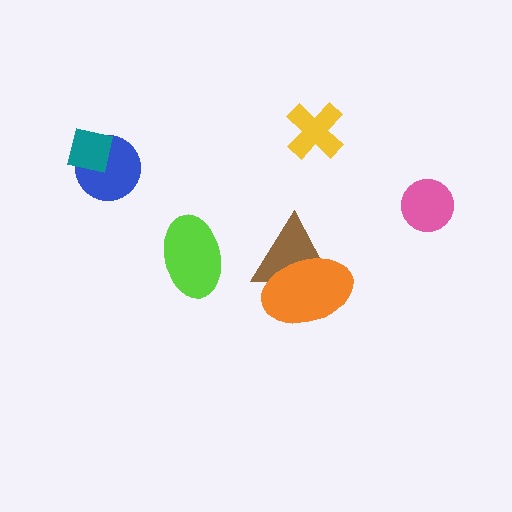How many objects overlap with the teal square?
1 object overlaps with the teal square.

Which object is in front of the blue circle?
The teal square is in front of the blue circle.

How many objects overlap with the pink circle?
0 objects overlap with the pink circle.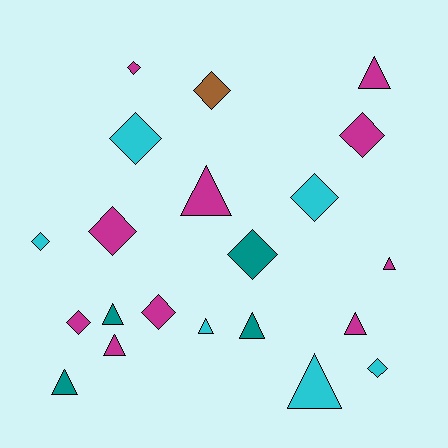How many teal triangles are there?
There are 3 teal triangles.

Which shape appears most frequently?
Diamond, with 11 objects.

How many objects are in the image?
There are 21 objects.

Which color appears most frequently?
Magenta, with 10 objects.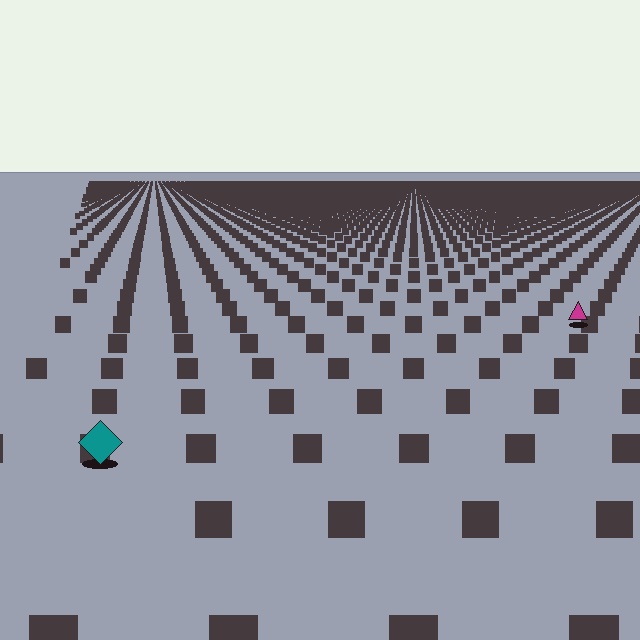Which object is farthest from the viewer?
The magenta triangle is farthest from the viewer. It appears smaller and the ground texture around it is denser.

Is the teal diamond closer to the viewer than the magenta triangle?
Yes. The teal diamond is closer — you can tell from the texture gradient: the ground texture is coarser near it.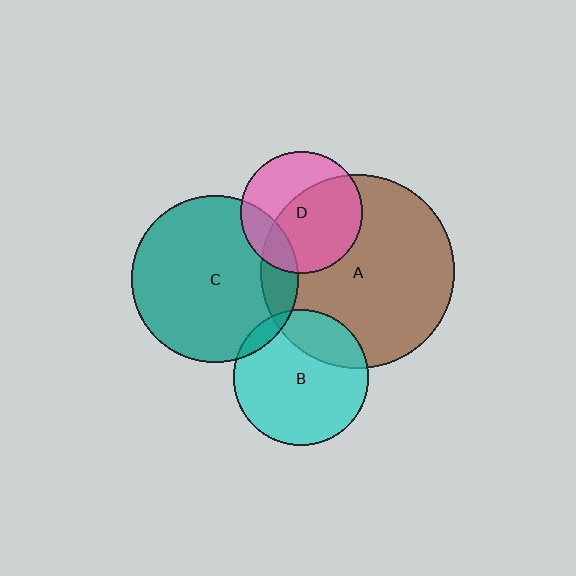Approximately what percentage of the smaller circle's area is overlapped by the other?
Approximately 60%.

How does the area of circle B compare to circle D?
Approximately 1.2 times.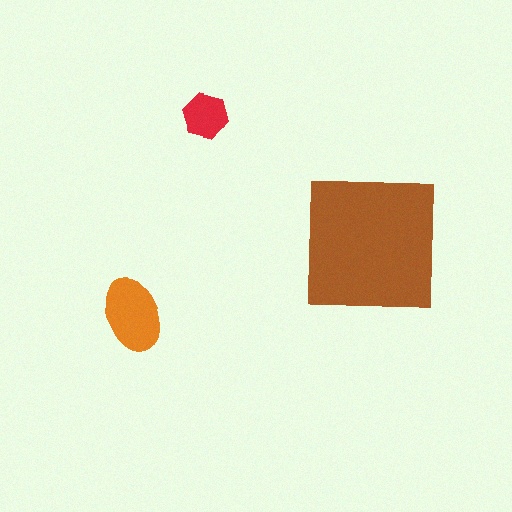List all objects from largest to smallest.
The brown square, the orange ellipse, the red hexagon.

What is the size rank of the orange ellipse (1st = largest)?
2nd.